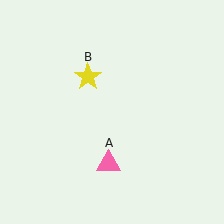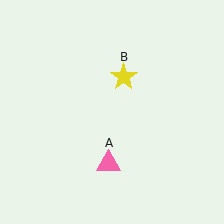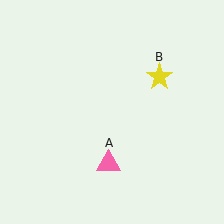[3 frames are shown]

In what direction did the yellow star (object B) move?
The yellow star (object B) moved right.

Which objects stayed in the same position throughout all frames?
Pink triangle (object A) remained stationary.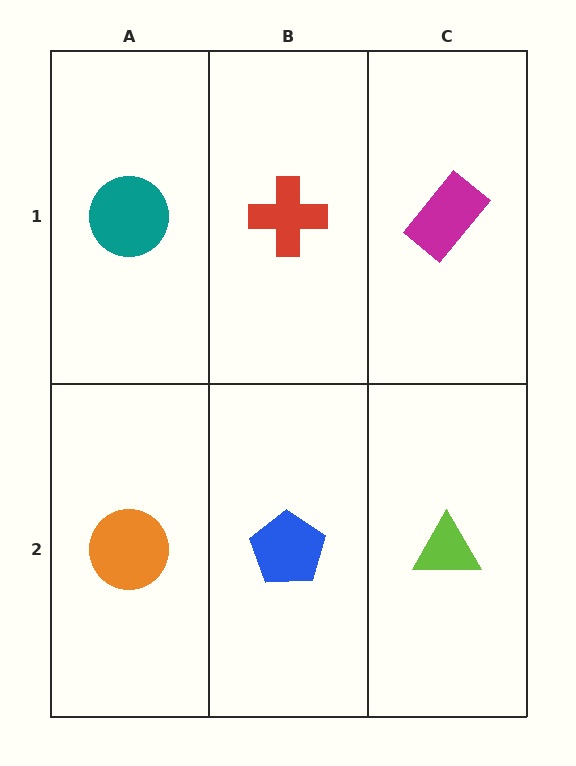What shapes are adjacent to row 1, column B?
A blue pentagon (row 2, column B), a teal circle (row 1, column A), a magenta rectangle (row 1, column C).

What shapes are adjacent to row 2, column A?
A teal circle (row 1, column A), a blue pentagon (row 2, column B).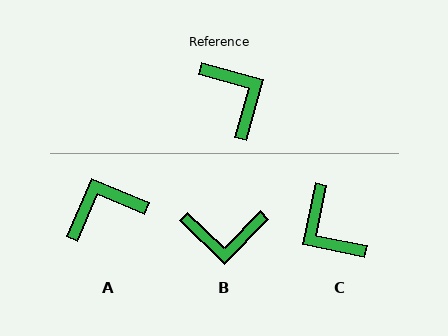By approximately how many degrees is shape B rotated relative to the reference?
Approximately 118 degrees clockwise.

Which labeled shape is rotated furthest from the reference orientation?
C, about 176 degrees away.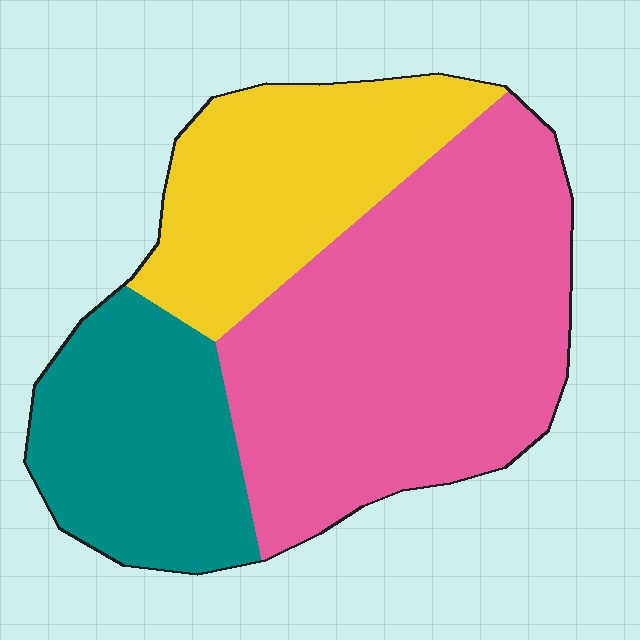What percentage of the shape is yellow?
Yellow takes up between a quarter and a half of the shape.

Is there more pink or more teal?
Pink.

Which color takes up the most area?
Pink, at roughly 50%.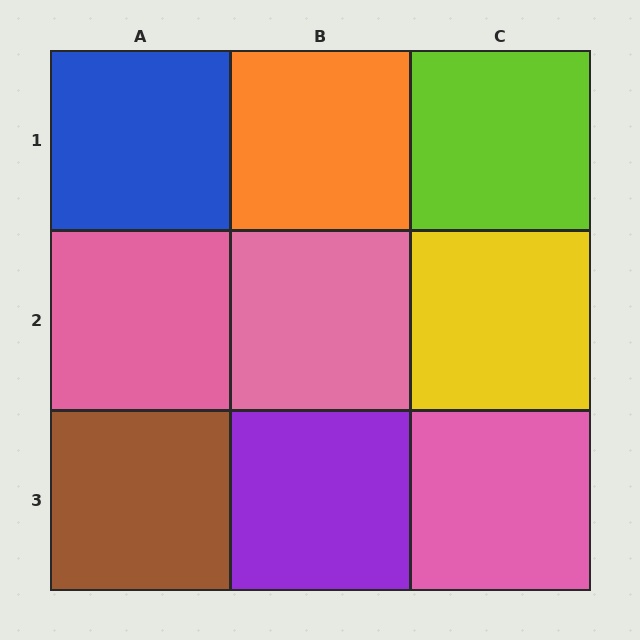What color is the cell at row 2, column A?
Pink.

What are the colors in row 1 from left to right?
Blue, orange, lime.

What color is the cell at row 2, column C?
Yellow.